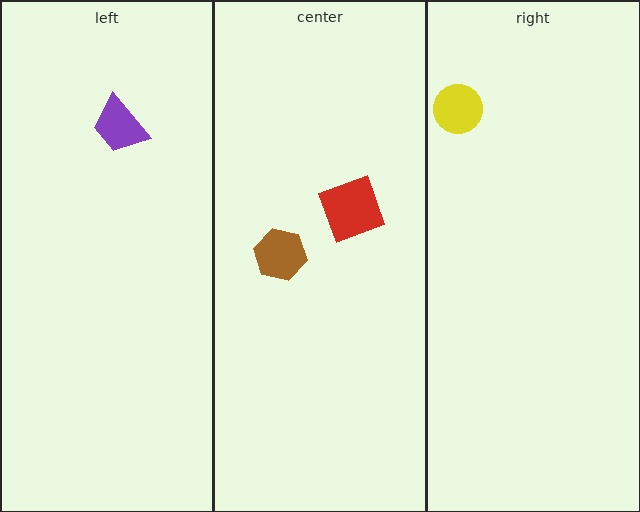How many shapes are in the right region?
1.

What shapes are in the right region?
The yellow circle.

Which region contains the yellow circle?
The right region.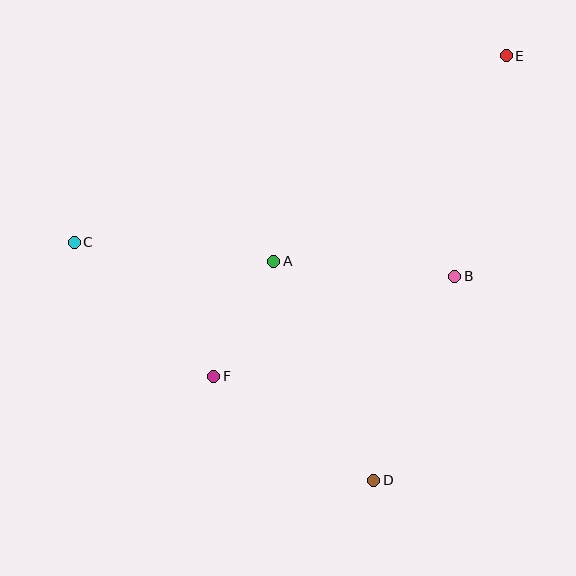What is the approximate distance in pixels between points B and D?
The distance between B and D is approximately 219 pixels.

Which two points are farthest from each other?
Points C and E are farthest from each other.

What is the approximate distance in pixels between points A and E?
The distance between A and E is approximately 310 pixels.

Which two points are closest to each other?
Points A and F are closest to each other.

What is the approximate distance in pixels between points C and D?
The distance between C and D is approximately 382 pixels.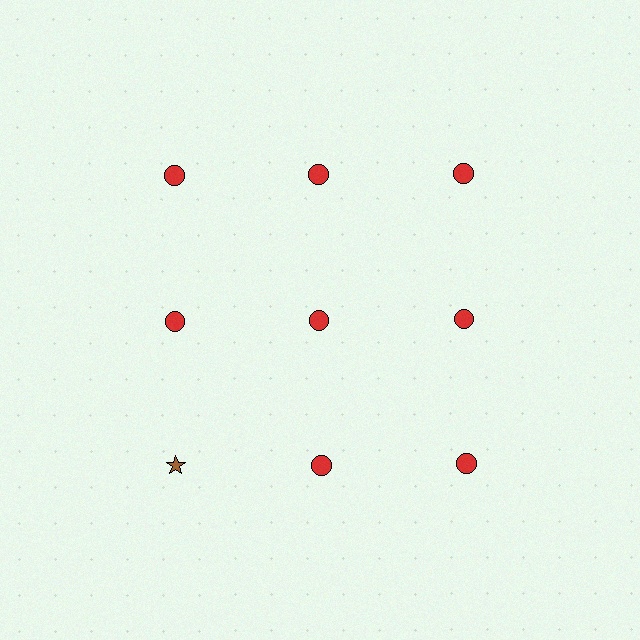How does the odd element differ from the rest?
It differs in both color (brown instead of red) and shape (star instead of circle).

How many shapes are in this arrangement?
There are 9 shapes arranged in a grid pattern.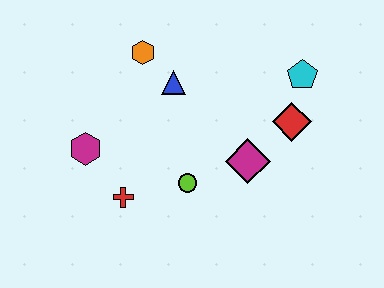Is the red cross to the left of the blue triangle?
Yes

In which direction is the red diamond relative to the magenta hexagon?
The red diamond is to the right of the magenta hexagon.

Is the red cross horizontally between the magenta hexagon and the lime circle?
Yes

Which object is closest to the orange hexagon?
The blue triangle is closest to the orange hexagon.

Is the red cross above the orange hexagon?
No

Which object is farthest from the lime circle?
The cyan pentagon is farthest from the lime circle.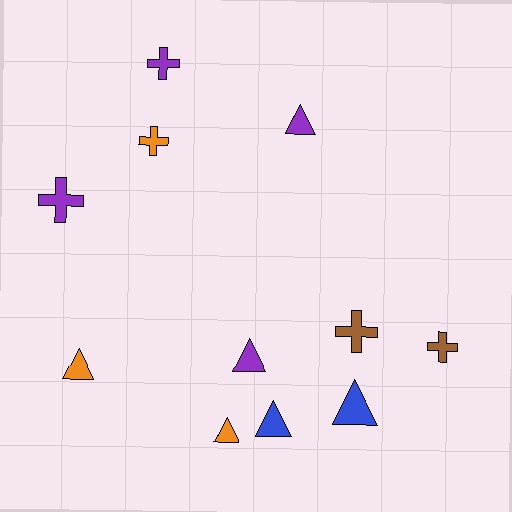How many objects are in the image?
There are 11 objects.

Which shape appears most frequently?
Triangle, with 6 objects.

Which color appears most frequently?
Purple, with 4 objects.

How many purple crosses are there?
There are 2 purple crosses.